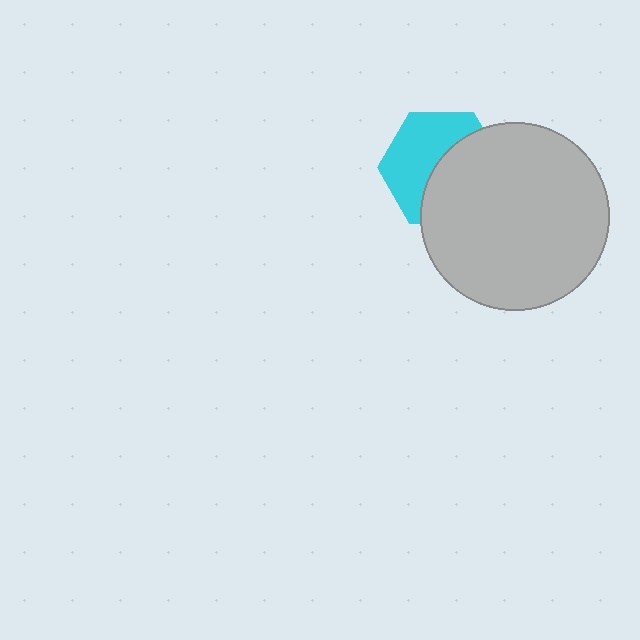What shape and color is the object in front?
The object in front is a light gray circle.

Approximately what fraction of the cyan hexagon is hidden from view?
Roughly 50% of the cyan hexagon is hidden behind the light gray circle.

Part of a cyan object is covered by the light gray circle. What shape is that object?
It is a hexagon.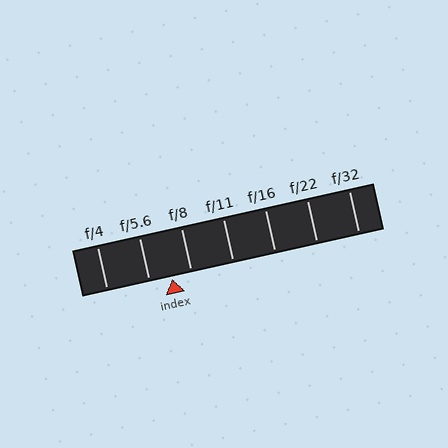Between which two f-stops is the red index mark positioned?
The index mark is between f/5.6 and f/8.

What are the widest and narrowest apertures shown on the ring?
The widest aperture shown is f/4 and the narrowest is f/32.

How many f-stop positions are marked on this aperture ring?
There are 7 f-stop positions marked.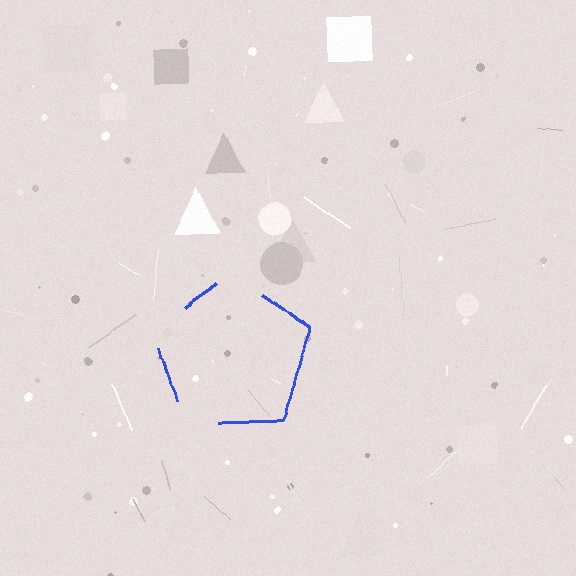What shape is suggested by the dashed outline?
The dashed outline suggests a pentagon.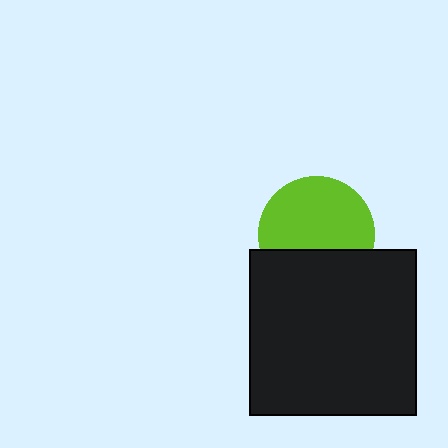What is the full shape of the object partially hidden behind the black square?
The partially hidden object is a lime circle.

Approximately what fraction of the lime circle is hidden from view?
Roughly 34% of the lime circle is hidden behind the black square.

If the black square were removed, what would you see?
You would see the complete lime circle.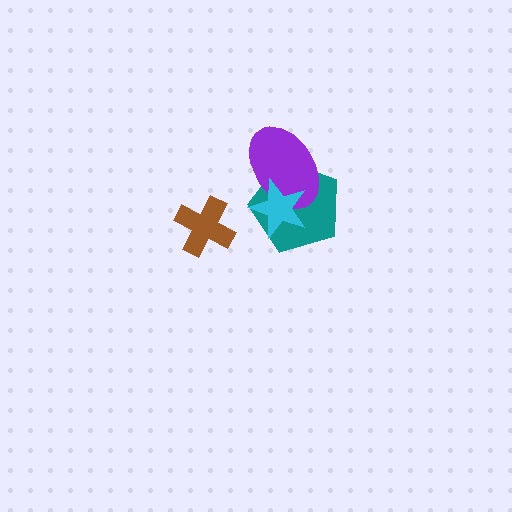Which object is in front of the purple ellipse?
The cyan star is in front of the purple ellipse.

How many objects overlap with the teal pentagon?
2 objects overlap with the teal pentagon.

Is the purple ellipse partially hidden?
Yes, it is partially covered by another shape.